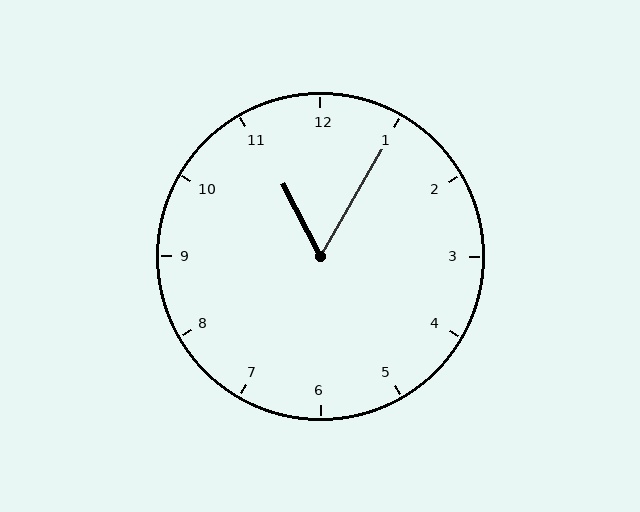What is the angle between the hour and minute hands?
Approximately 58 degrees.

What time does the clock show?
11:05.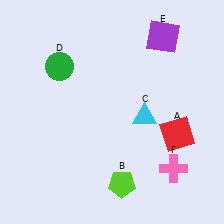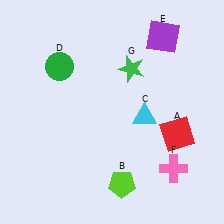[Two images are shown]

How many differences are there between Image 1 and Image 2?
There is 1 difference between the two images.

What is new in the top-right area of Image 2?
A green star (G) was added in the top-right area of Image 2.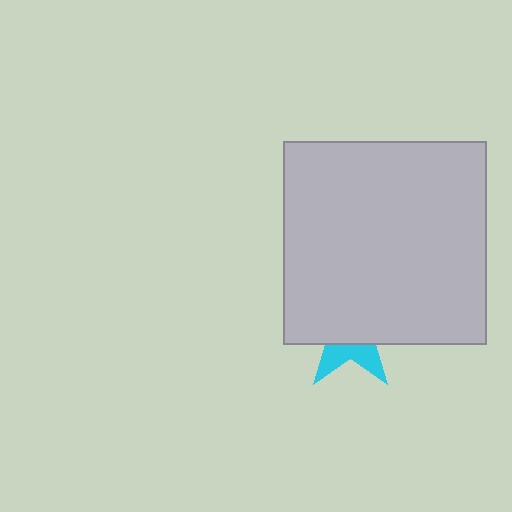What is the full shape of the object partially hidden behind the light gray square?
The partially hidden object is a cyan star.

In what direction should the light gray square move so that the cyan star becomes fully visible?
The light gray square should move up. That is the shortest direction to clear the overlap and leave the cyan star fully visible.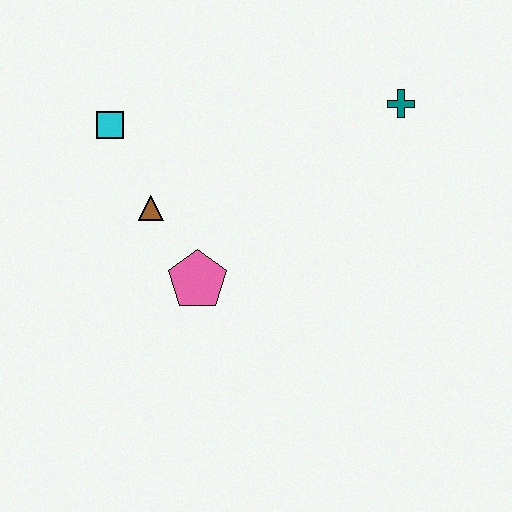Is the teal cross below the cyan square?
No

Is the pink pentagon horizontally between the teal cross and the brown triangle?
Yes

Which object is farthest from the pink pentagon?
The teal cross is farthest from the pink pentagon.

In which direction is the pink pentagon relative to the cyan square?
The pink pentagon is below the cyan square.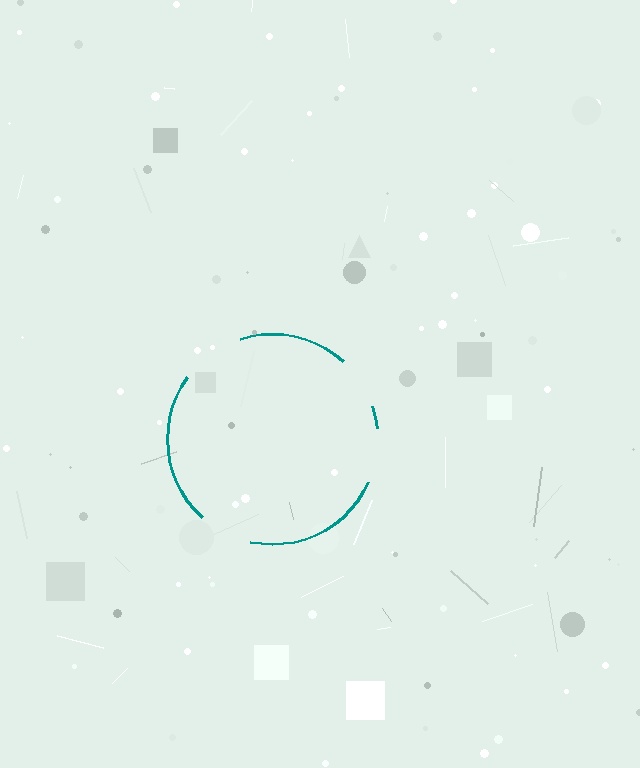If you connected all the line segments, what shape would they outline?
They would outline a circle.